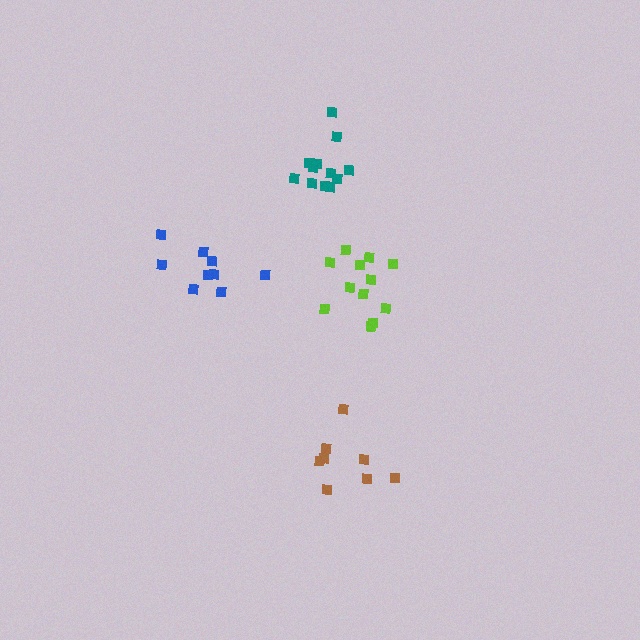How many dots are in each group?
Group 1: 12 dots, Group 2: 9 dots, Group 3: 12 dots, Group 4: 8 dots (41 total).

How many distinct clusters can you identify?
There are 4 distinct clusters.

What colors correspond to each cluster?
The clusters are colored: teal, blue, lime, brown.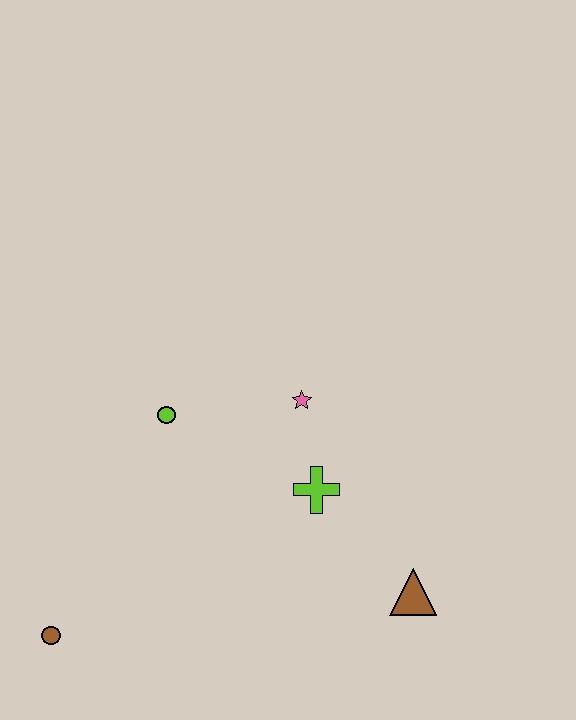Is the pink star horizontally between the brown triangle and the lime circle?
Yes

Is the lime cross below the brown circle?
No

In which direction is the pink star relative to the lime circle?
The pink star is to the right of the lime circle.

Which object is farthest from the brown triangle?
The brown circle is farthest from the brown triangle.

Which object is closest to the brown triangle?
The lime cross is closest to the brown triangle.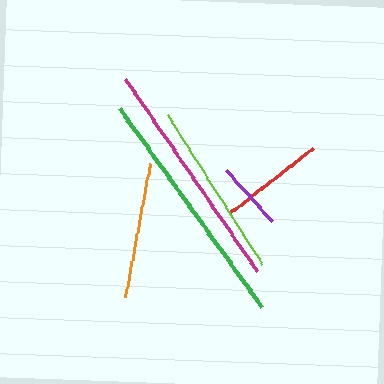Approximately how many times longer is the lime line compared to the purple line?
The lime line is approximately 2.6 times the length of the purple line.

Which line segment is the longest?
The green line is the longest at approximately 244 pixels.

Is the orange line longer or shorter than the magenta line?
The magenta line is longer than the orange line.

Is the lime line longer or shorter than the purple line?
The lime line is longer than the purple line.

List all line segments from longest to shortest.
From longest to shortest: green, magenta, lime, orange, red, purple.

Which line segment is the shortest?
The purple line is the shortest at approximately 69 pixels.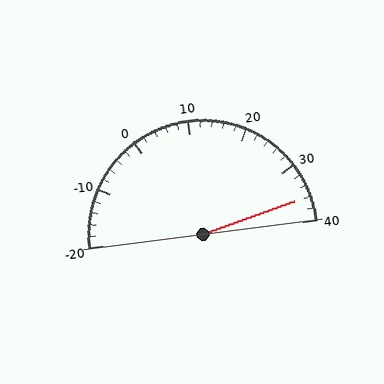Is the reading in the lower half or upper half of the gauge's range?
The reading is in the upper half of the range (-20 to 40).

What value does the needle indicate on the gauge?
The needle indicates approximately 36.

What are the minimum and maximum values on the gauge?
The gauge ranges from -20 to 40.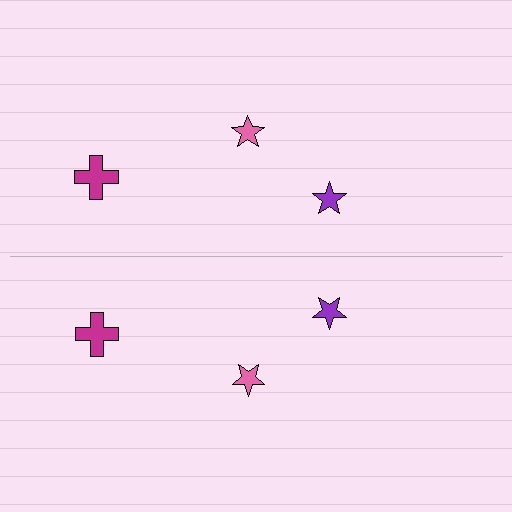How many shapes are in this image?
There are 6 shapes in this image.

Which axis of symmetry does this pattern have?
The pattern has a horizontal axis of symmetry running through the center of the image.